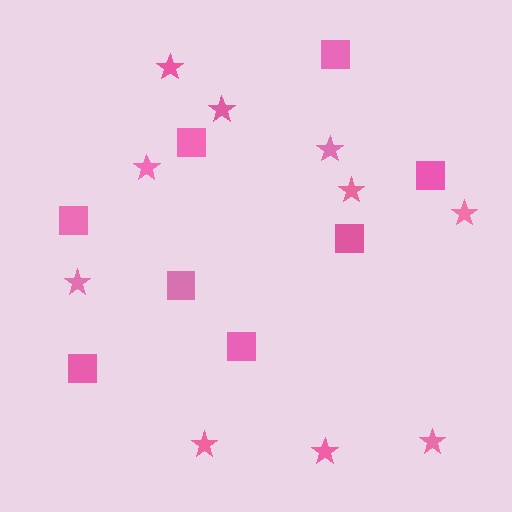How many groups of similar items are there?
There are 2 groups: one group of stars (10) and one group of squares (8).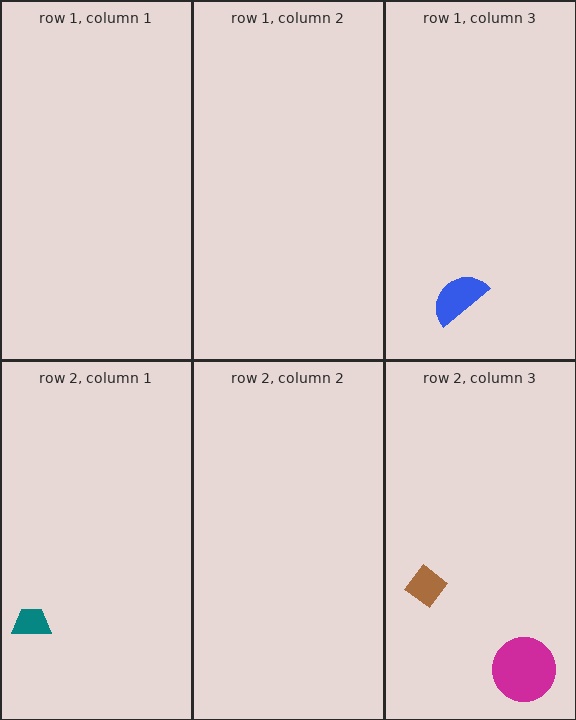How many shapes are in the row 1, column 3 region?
1.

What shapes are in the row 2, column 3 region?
The magenta circle, the brown diamond.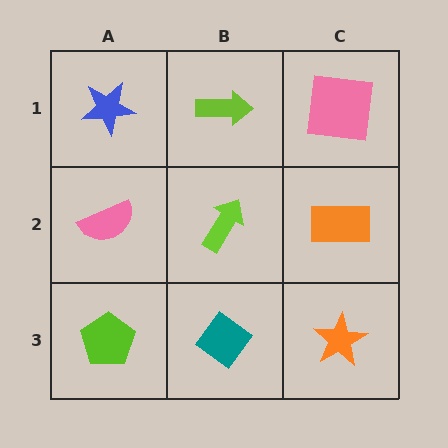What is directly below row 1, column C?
An orange rectangle.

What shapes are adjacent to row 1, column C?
An orange rectangle (row 2, column C), a lime arrow (row 1, column B).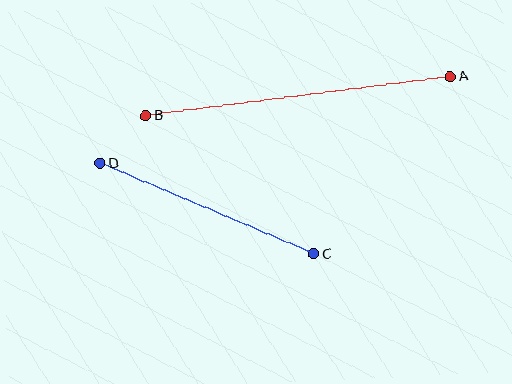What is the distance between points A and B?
The distance is approximately 307 pixels.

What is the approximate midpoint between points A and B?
The midpoint is at approximately (298, 96) pixels.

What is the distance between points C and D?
The distance is approximately 232 pixels.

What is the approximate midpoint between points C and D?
The midpoint is at approximately (207, 209) pixels.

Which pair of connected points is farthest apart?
Points A and B are farthest apart.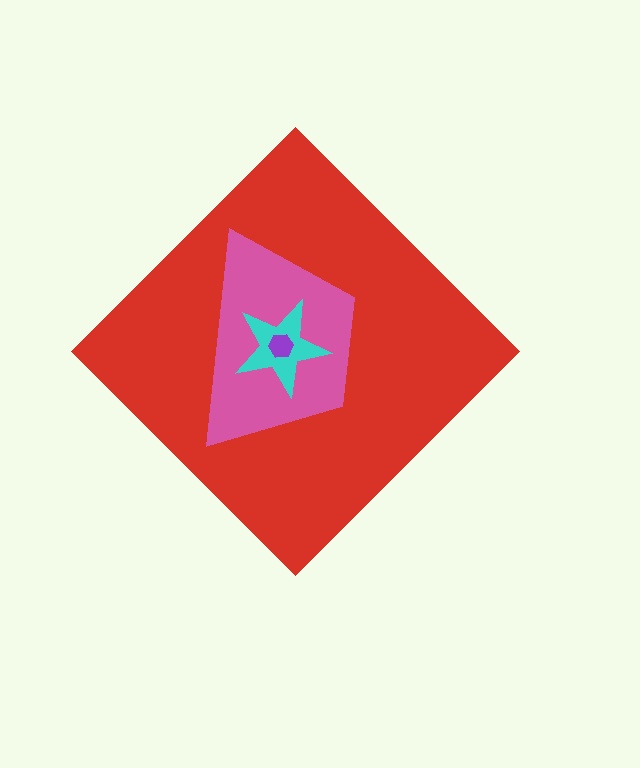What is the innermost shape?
The purple hexagon.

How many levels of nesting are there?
4.